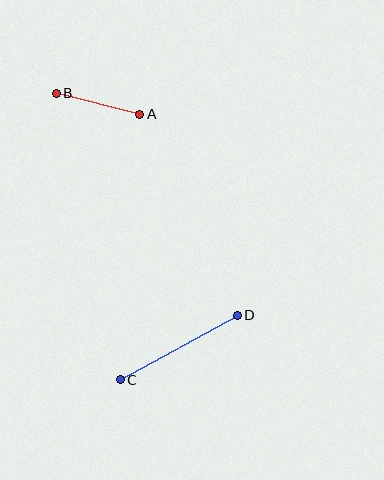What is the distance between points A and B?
The distance is approximately 86 pixels.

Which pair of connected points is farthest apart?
Points C and D are farthest apart.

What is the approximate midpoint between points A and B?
The midpoint is at approximately (98, 104) pixels.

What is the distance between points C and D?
The distance is approximately 133 pixels.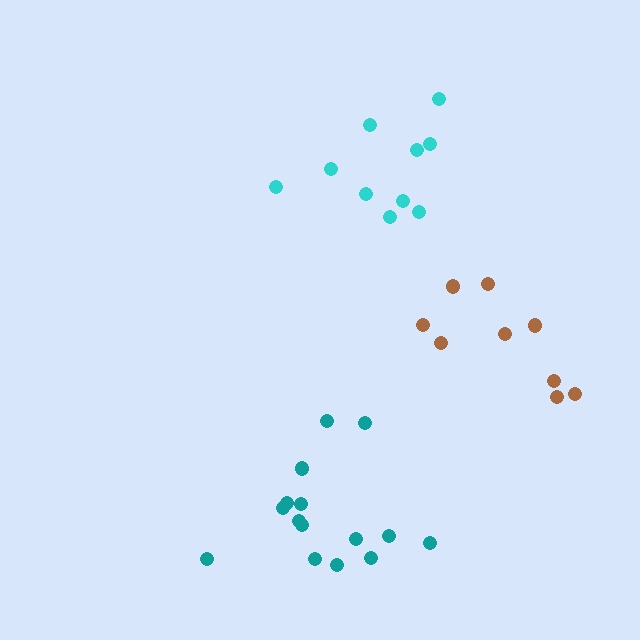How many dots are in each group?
Group 1: 10 dots, Group 2: 9 dots, Group 3: 15 dots (34 total).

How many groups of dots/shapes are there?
There are 3 groups.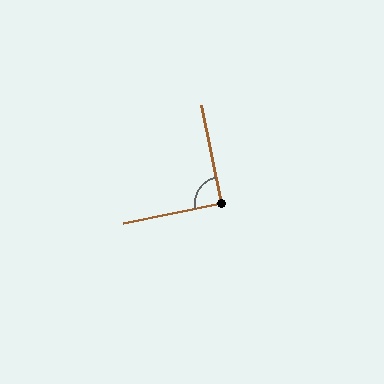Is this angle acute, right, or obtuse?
It is approximately a right angle.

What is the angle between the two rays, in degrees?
Approximately 90 degrees.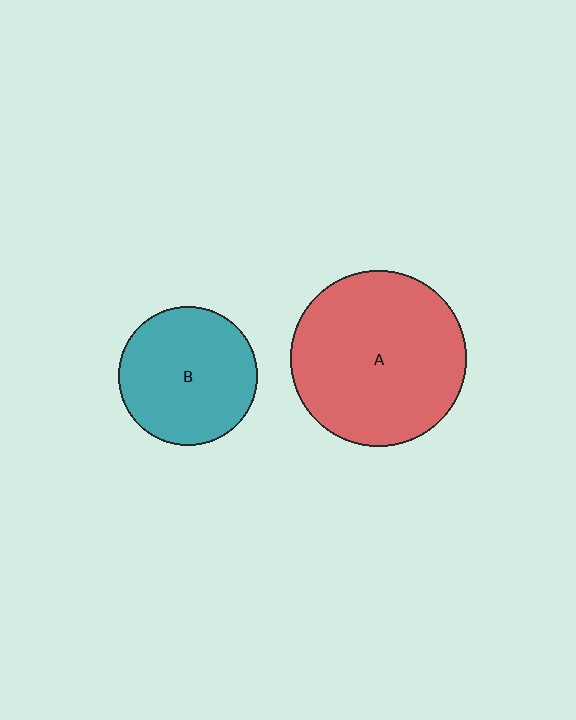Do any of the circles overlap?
No, none of the circles overlap.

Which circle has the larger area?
Circle A (red).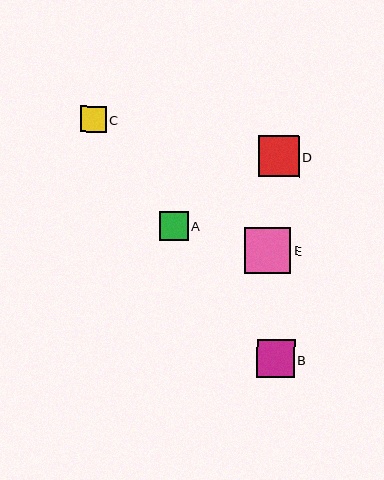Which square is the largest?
Square E is the largest with a size of approximately 46 pixels.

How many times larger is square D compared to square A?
Square D is approximately 1.4 times the size of square A.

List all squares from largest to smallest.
From largest to smallest: E, D, B, A, C.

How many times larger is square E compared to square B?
Square E is approximately 1.2 times the size of square B.